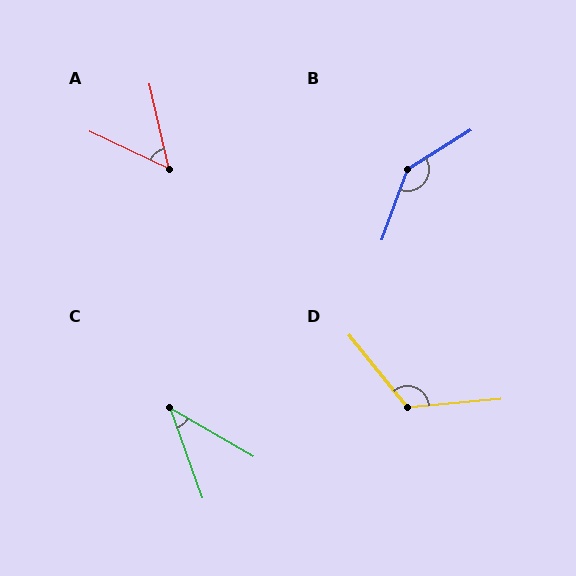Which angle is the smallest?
C, at approximately 40 degrees.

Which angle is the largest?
B, at approximately 141 degrees.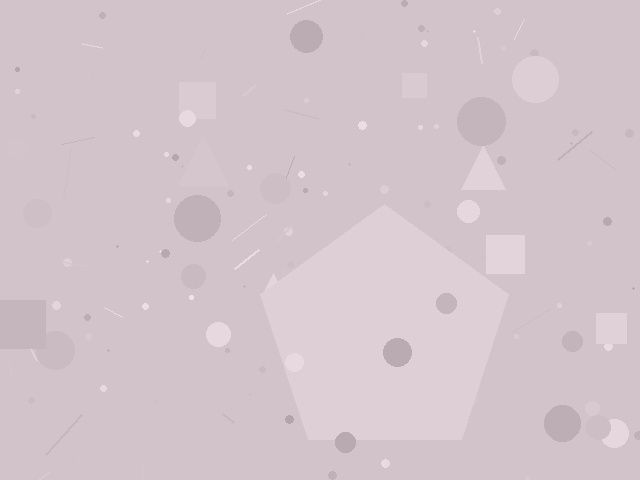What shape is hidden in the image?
A pentagon is hidden in the image.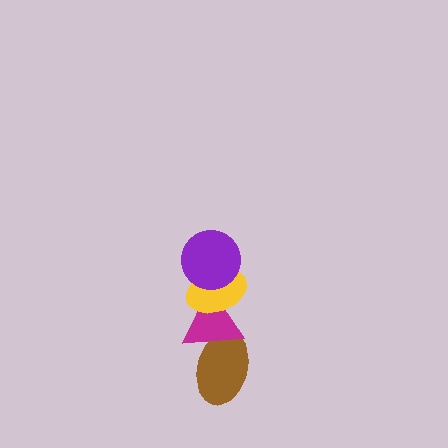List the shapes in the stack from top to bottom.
From top to bottom: the purple circle, the yellow ellipse, the magenta triangle, the brown ellipse.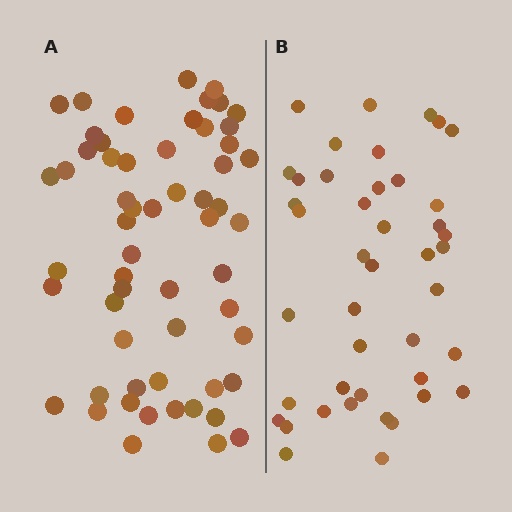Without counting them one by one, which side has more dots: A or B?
Region A (the left region) has more dots.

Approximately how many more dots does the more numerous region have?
Region A has approximately 15 more dots than region B.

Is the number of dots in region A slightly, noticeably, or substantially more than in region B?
Region A has noticeably more, but not dramatically so. The ratio is roughly 1.3 to 1.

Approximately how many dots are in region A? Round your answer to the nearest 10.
About 60 dots. (The exact count is 58, which rounds to 60.)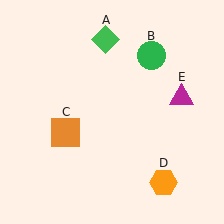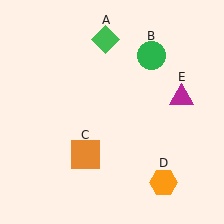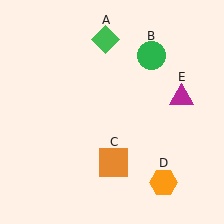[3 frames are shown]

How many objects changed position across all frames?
1 object changed position: orange square (object C).